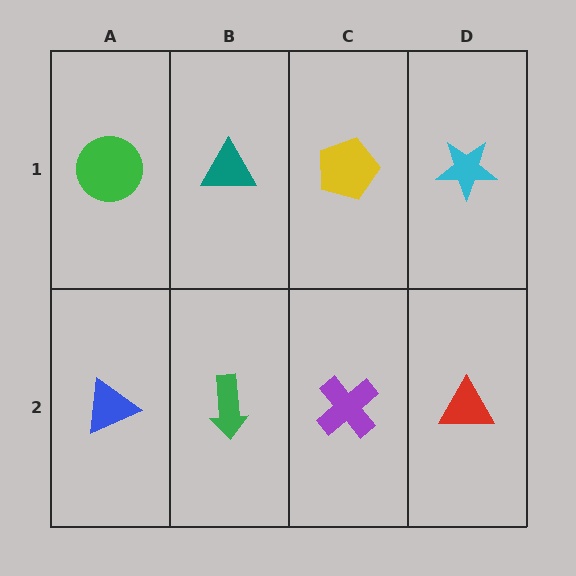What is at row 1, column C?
A yellow pentagon.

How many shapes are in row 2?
4 shapes.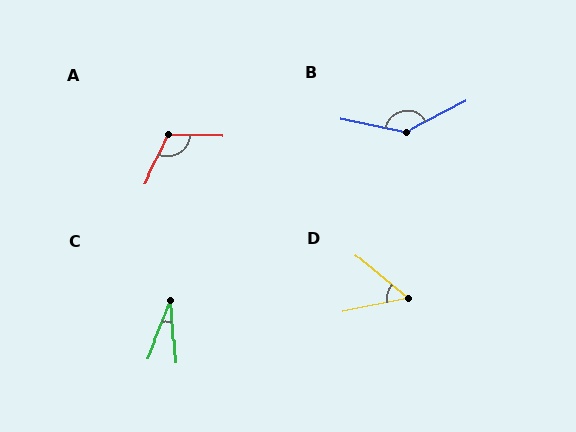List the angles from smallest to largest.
C (26°), D (51°), A (116°), B (142°).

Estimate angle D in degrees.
Approximately 51 degrees.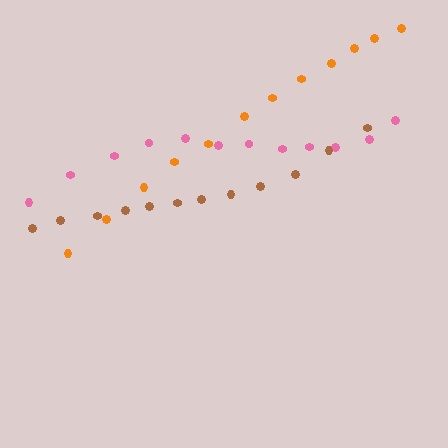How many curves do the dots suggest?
There are 3 distinct paths.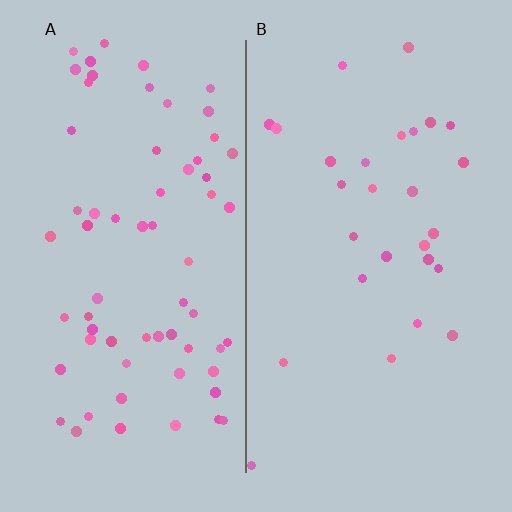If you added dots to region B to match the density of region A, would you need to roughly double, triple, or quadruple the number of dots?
Approximately double.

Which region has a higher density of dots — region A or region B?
A (the left).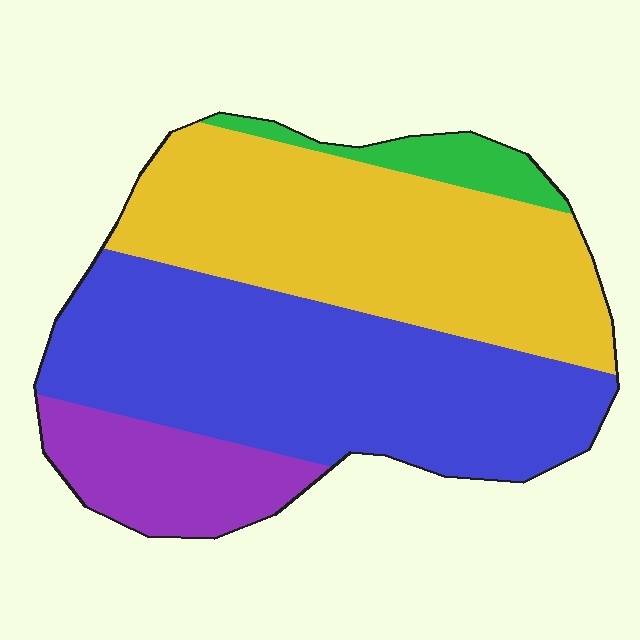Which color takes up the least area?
Green, at roughly 5%.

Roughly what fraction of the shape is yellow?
Yellow takes up between a third and a half of the shape.